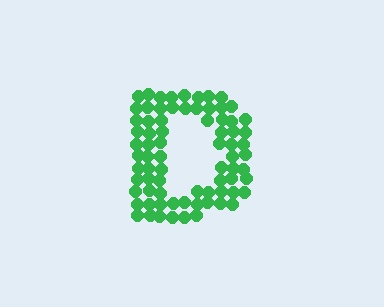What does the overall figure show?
The overall figure shows the letter D.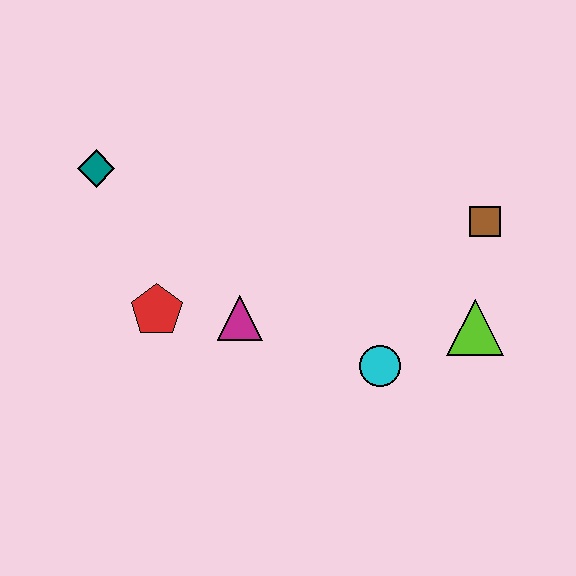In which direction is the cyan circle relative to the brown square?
The cyan circle is below the brown square.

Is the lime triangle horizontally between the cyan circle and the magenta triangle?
No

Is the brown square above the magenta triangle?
Yes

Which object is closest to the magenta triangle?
The red pentagon is closest to the magenta triangle.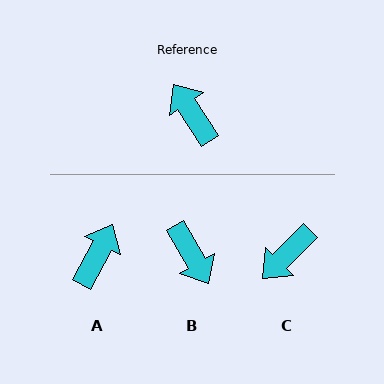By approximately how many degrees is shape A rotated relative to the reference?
Approximately 61 degrees clockwise.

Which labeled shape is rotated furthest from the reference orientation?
B, about 177 degrees away.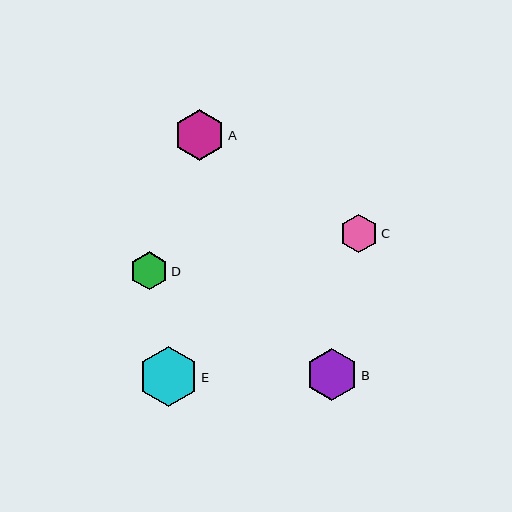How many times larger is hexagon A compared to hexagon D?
Hexagon A is approximately 1.3 times the size of hexagon D.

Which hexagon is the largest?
Hexagon E is the largest with a size of approximately 60 pixels.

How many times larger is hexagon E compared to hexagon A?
Hexagon E is approximately 1.2 times the size of hexagon A.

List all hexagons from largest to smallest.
From largest to smallest: E, B, A, C, D.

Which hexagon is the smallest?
Hexagon D is the smallest with a size of approximately 38 pixels.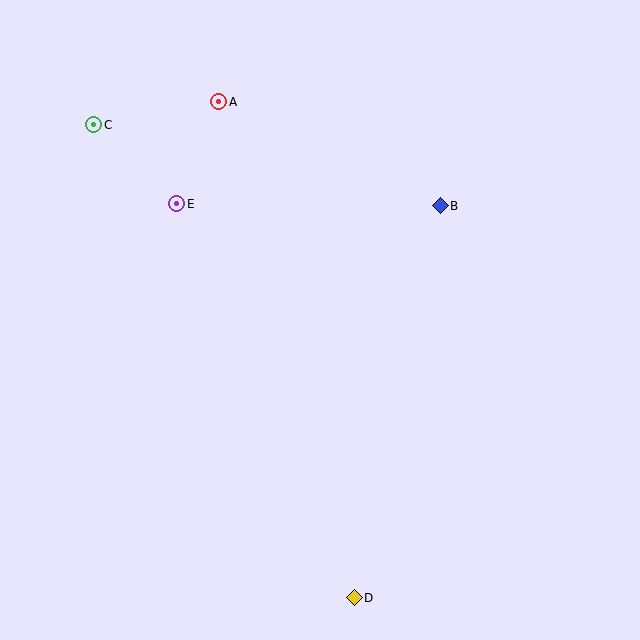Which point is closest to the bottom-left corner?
Point D is closest to the bottom-left corner.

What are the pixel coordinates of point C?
Point C is at (94, 125).